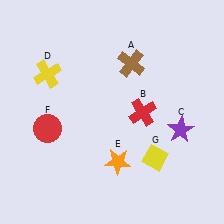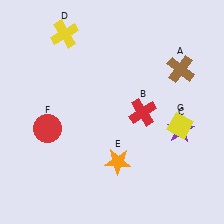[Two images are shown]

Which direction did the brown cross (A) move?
The brown cross (A) moved right.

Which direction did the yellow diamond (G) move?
The yellow diamond (G) moved up.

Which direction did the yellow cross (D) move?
The yellow cross (D) moved up.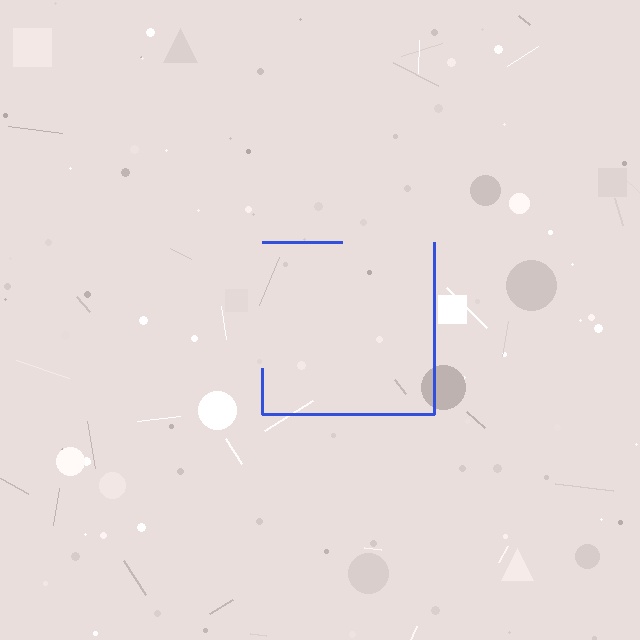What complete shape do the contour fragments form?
The contour fragments form a square.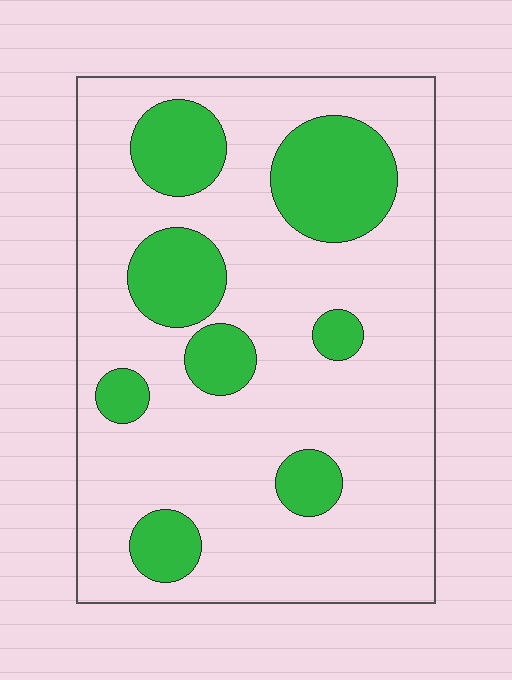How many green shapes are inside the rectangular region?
8.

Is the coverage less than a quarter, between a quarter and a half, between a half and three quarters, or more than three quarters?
Less than a quarter.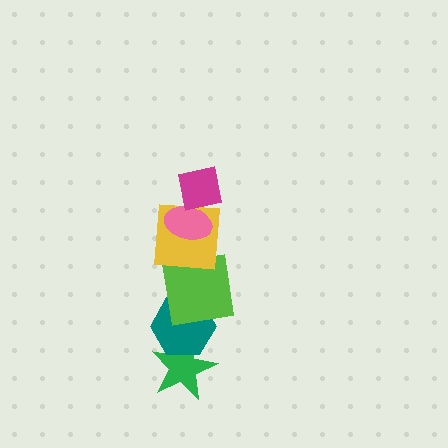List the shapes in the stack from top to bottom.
From top to bottom: the magenta square, the pink ellipse, the yellow square, the lime square, the teal hexagon, the green star.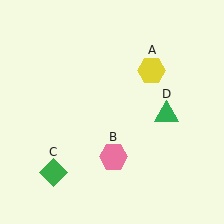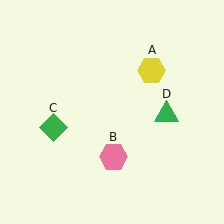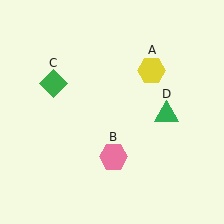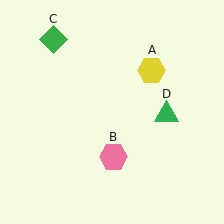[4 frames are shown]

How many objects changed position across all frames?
1 object changed position: green diamond (object C).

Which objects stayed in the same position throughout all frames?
Yellow hexagon (object A) and pink hexagon (object B) and green triangle (object D) remained stationary.